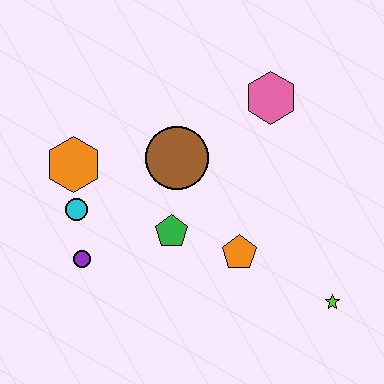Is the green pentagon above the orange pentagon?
Yes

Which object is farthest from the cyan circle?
The lime star is farthest from the cyan circle.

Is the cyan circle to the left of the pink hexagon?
Yes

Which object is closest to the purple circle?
The cyan circle is closest to the purple circle.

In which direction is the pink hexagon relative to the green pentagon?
The pink hexagon is above the green pentagon.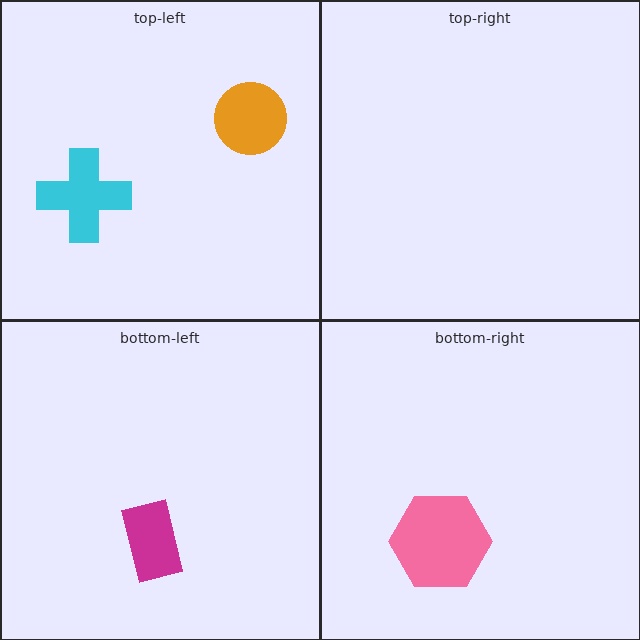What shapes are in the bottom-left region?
The magenta rectangle.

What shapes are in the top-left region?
The cyan cross, the orange circle.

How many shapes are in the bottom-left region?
1.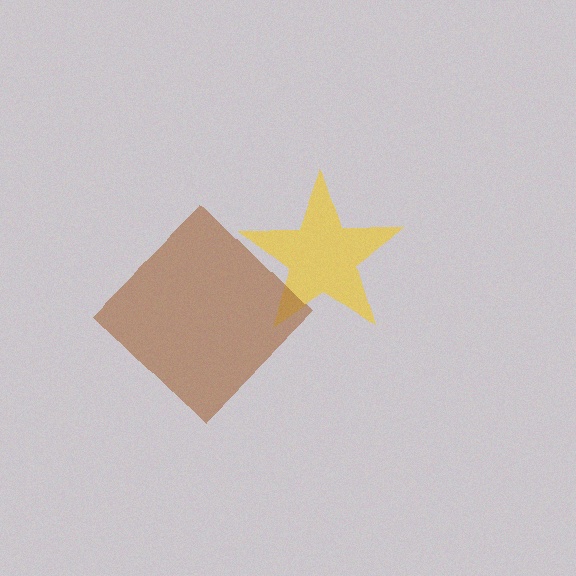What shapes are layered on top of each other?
The layered shapes are: a yellow star, a brown diamond.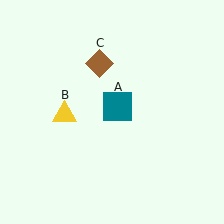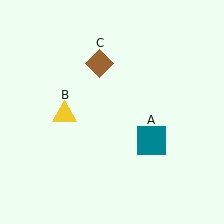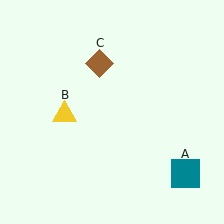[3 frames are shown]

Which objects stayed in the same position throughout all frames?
Yellow triangle (object B) and brown diamond (object C) remained stationary.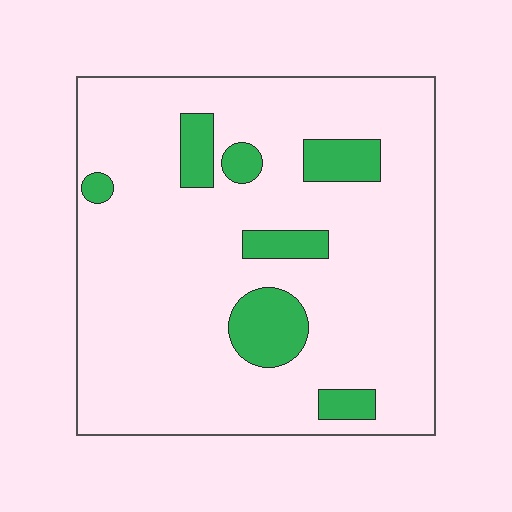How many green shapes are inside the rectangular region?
7.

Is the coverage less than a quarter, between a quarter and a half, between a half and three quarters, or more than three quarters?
Less than a quarter.